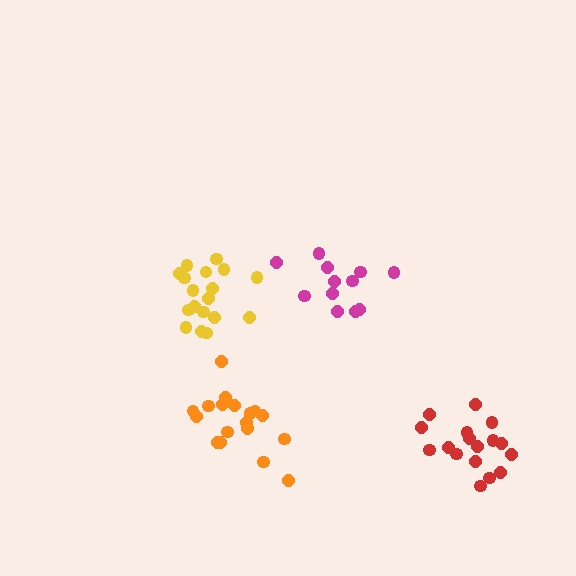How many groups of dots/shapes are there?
There are 4 groups.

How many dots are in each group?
Group 1: 18 dots, Group 2: 18 dots, Group 3: 12 dots, Group 4: 17 dots (65 total).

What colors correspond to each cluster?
The clusters are colored: orange, yellow, magenta, red.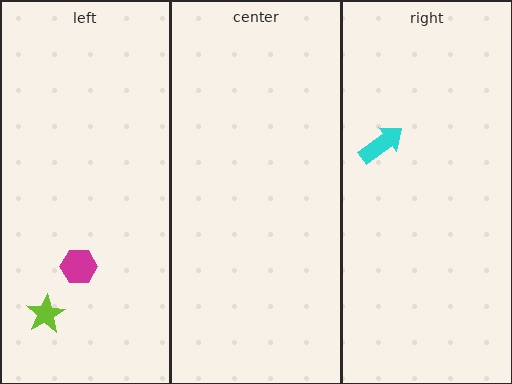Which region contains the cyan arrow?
The right region.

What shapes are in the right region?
The cyan arrow.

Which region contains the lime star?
The left region.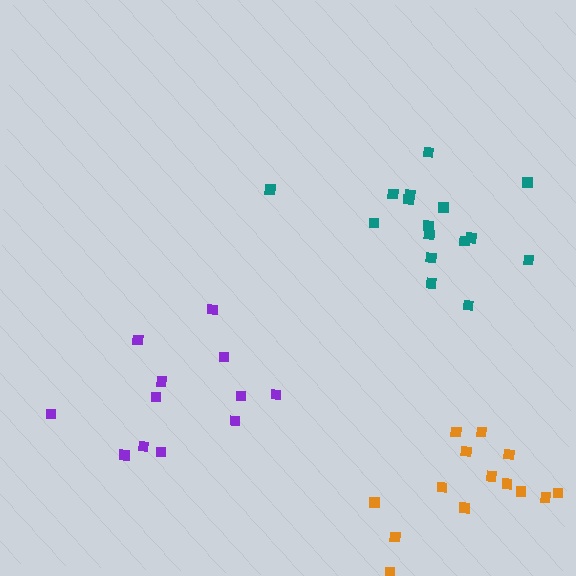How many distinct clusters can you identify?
There are 3 distinct clusters.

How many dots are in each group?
Group 1: 16 dots, Group 2: 14 dots, Group 3: 12 dots (42 total).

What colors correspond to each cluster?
The clusters are colored: teal, orange, purple.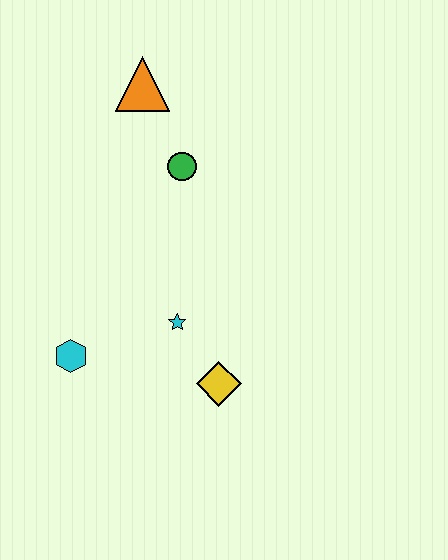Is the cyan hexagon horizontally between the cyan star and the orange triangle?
No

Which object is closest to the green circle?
The orange triangle is closest to the green circle.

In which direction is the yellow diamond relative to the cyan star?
The yellow diamond is below the cyan star.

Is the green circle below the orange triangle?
Yes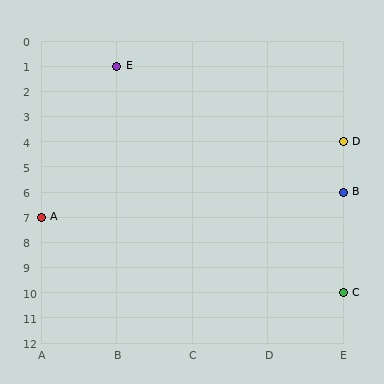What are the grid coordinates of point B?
Point B is at grid coordinates (E, 6).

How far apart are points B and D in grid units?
Points B and D are 2 rows apart.